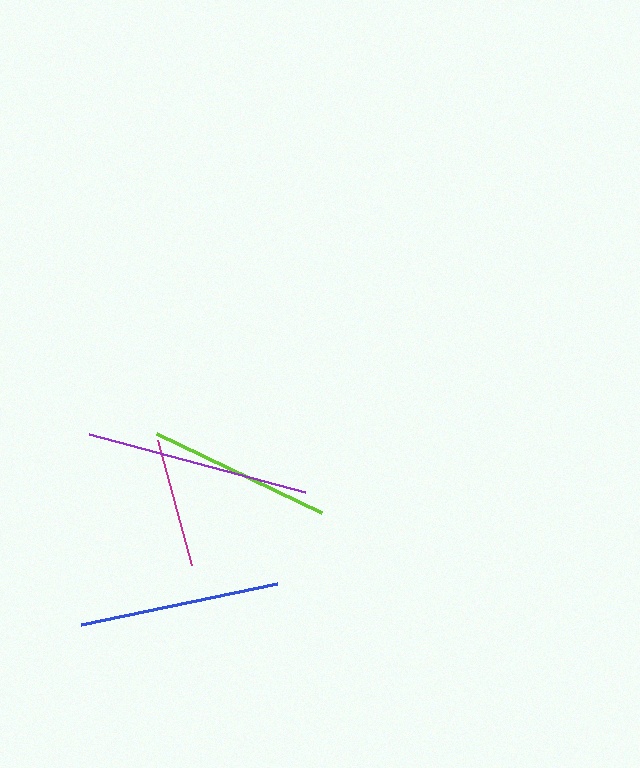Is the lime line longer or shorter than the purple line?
The purple line is longer than the lime line.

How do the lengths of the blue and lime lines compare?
The blue and lime lines are approximately the same length.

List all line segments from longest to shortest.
From longest to shortest: purple, blue, lime, magenta.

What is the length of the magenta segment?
The magenta segment is approximately 130 pixels long.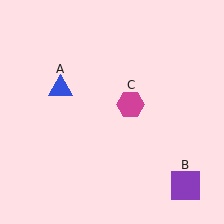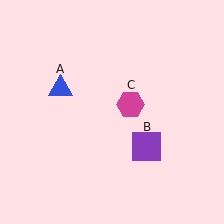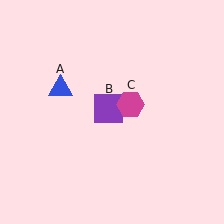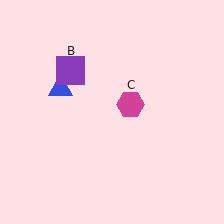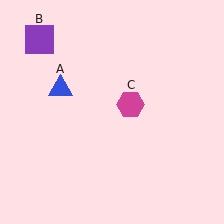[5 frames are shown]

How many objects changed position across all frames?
1 object changed position: purple square (object B).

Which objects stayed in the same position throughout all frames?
Blue triangle (object A) and magenta hexagon (object C) remained stationary.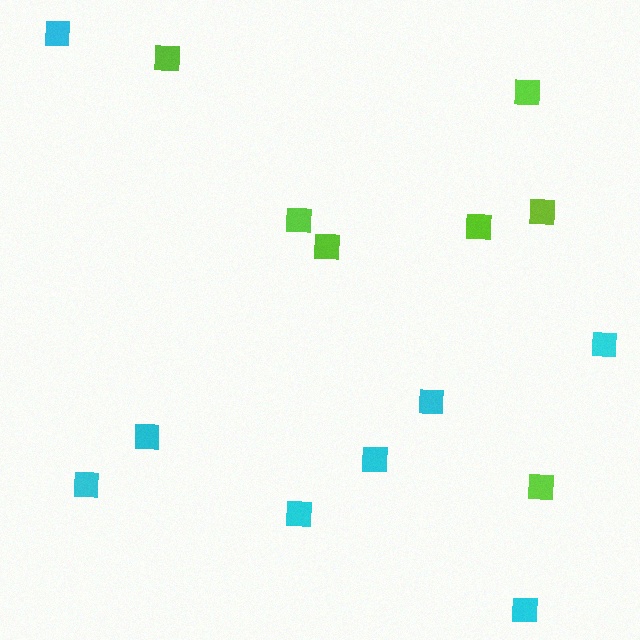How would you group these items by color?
There are 2 groups: one group of lime squares (7) and one group of cyan squares (8).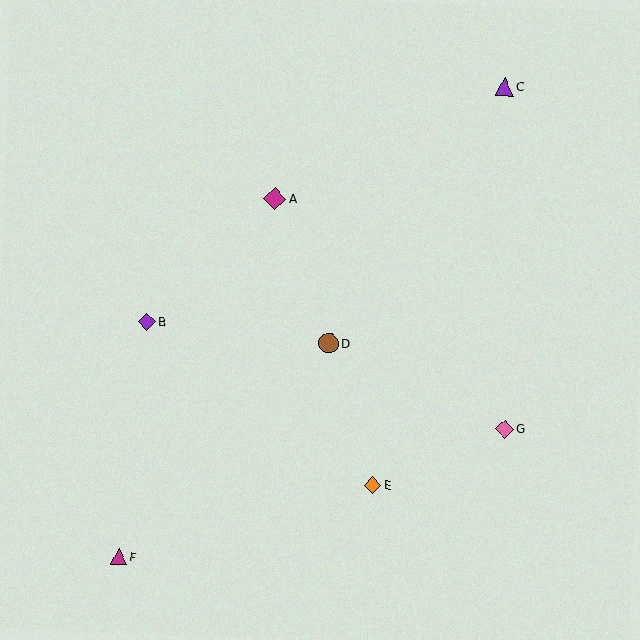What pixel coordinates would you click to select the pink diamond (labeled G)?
Click at (505, 429) to select the pink diamond G.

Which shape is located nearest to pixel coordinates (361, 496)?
The orange diamond (labeled E) at (373, 485) is nearest to that location.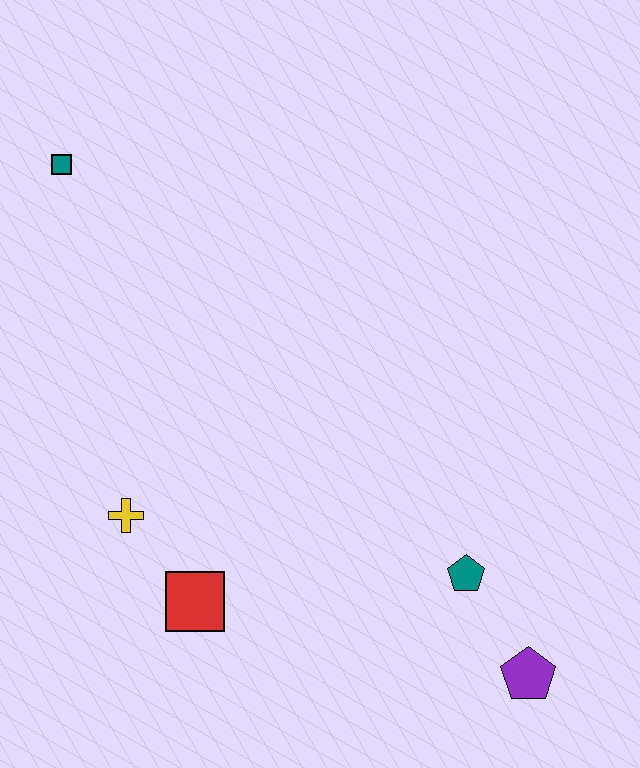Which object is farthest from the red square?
The teal square is farthest from the red square.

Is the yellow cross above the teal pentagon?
Yes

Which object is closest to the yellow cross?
The red square is closest to the yellow cross.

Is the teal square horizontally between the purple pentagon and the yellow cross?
No